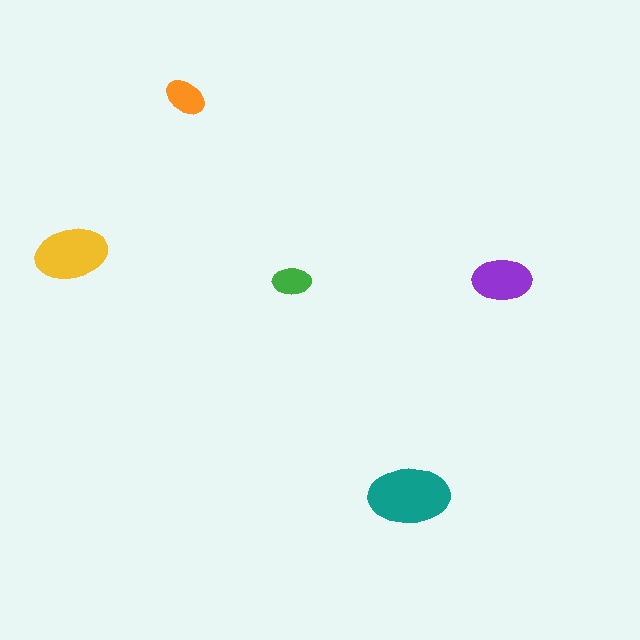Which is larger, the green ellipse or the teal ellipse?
The teal one.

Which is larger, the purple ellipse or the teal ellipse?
The teal one.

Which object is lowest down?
The teal ellipse is bottommost.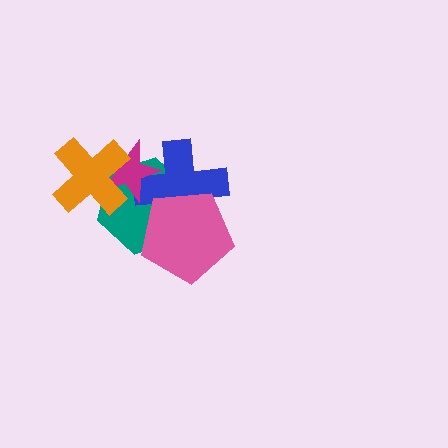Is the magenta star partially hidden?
Yes, it is partially covered by another shape.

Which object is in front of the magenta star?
The orange cross is in front of the magenta star.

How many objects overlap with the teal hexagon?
4 objects overlap with the teal hexagon.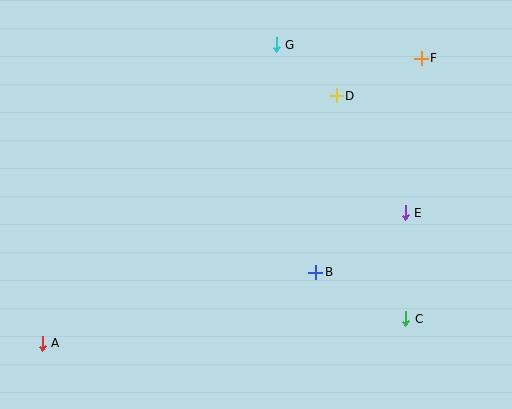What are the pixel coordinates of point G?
Point G is at (276, 45).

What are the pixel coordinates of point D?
Point D is at (336, 96).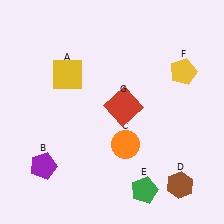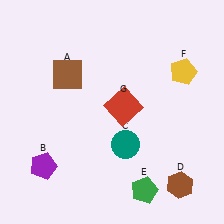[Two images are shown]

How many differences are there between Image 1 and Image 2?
There are 2 differences between the two images.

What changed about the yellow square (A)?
In Image 1, A is yellow. In Image 2, it changed to brown.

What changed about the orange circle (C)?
In Image 1, C is orange. In Image 2, it changed to teal.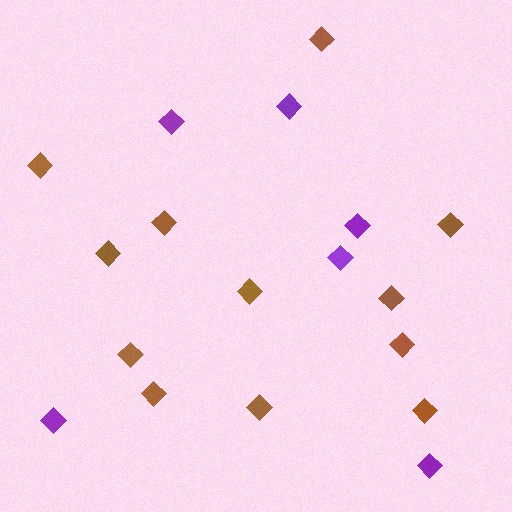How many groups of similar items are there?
There are 2 groups: one group of brown diamonds (12) and one group of purple diamonds (6).